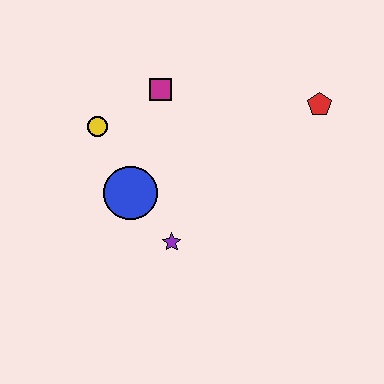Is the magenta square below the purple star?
No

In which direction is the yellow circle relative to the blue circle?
The yellow circle is above the blue circle.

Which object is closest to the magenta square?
The yellow circle is closest to the magenta square.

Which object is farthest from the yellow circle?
The red pentagon is farthest from the yellow circle.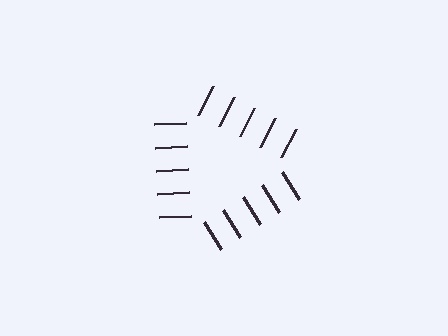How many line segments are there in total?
15 — 5 along each of the 3 edges.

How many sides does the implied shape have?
3 sides — the line-ends trace a triangle.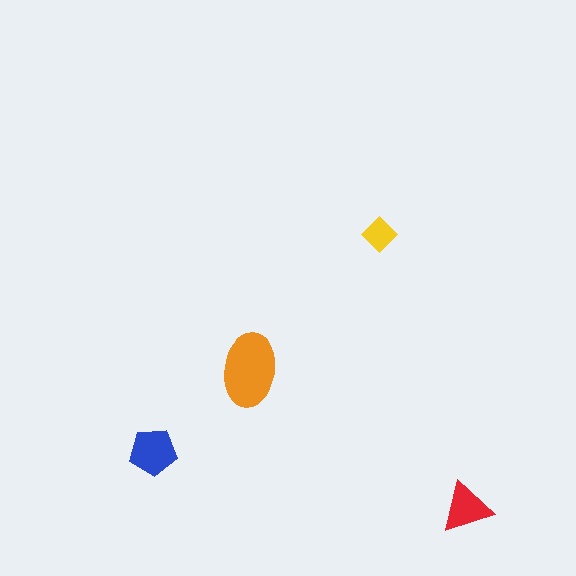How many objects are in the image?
There are 4 objects in the image.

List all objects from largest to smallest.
The orange ellipse, the blue pentagon, the red triangle, the yellow diamond.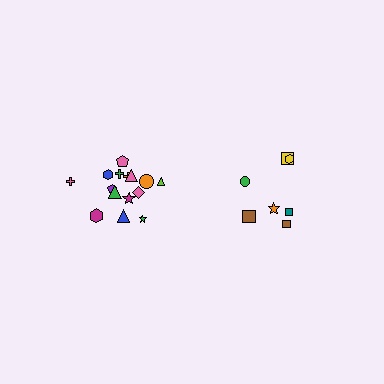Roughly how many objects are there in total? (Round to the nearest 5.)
Roughly 20 objects in total.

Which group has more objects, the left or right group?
The left group.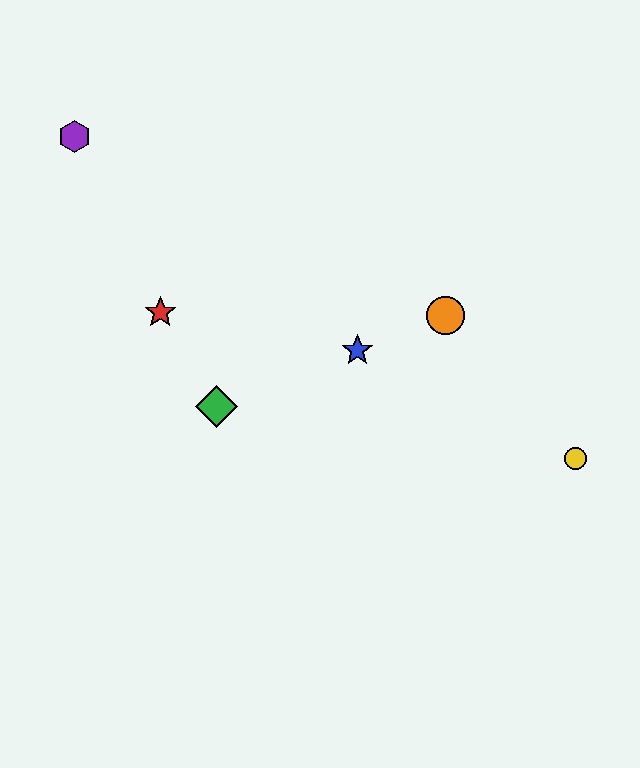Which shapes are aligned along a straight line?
The blue star, the green diamond, the orange circle are aligned along a straight line.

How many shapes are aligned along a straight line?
3 shapes (the blue star, the green diamond, the orange circle) are aligned along a straight line.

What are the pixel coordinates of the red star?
The red star is at (160, 313).